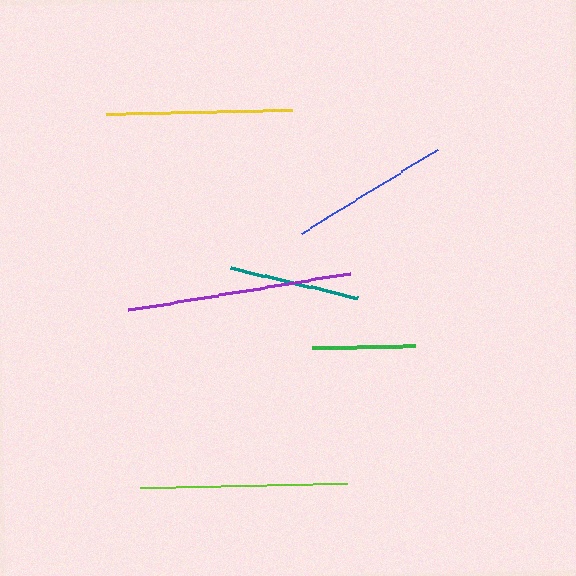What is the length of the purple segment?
The purple segment is approximately 225 pixels long.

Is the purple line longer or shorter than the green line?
The purple line is longer than the green line.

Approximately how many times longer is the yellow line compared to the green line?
The yellow line is approximately 1.8 times the length of the green line.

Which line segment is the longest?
The purple line is the longest at approximately 225 pixels.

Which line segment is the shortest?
The green line is the shortest at approximately 103 pixels.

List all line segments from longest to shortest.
From longest to shortest: purple, lime, yellow, blue, teal, green.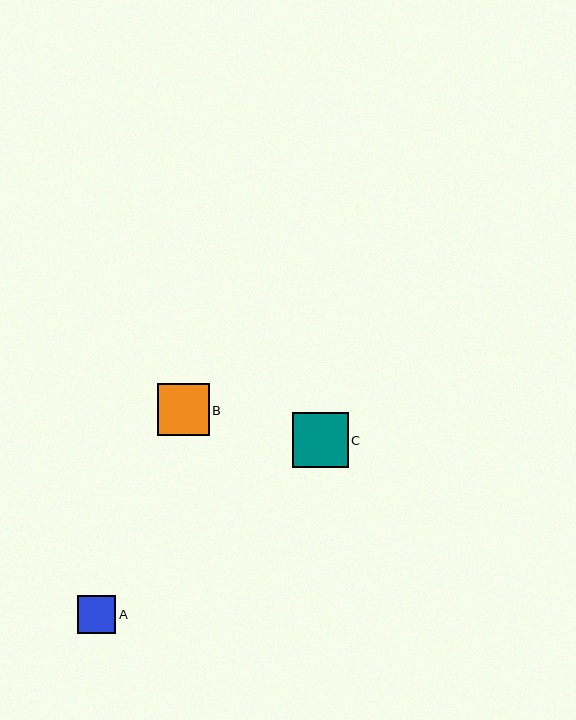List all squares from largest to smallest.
From largest to smallest: C, B, A.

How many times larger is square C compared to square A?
Square C is approximately 1.5 times the size of square A.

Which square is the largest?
Square C is the largest with a size of approximately 55 pixels.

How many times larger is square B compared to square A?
Square B is approximately 1.4 times the size of square A.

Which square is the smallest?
Square A is the smallest with a size of approximately 38 pixels.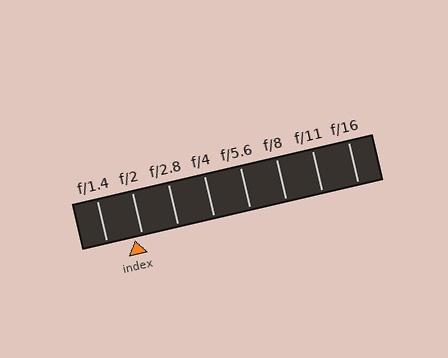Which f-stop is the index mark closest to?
The index mark is closest to f/2.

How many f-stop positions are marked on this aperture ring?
There are 8 f-stop positions marked.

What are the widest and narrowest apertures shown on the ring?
The widest aperture shown is f/1.4 and the narrowest is f/16.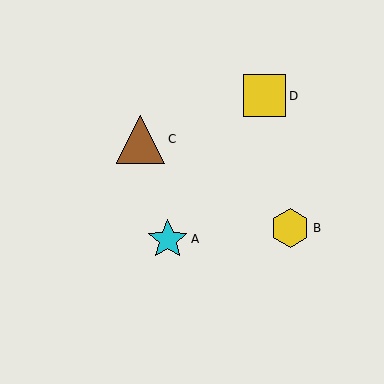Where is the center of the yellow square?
The center of the yellow square is at (265, 96).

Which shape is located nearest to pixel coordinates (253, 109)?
The yellow square (labeled D) at (265, 96) is nearest to that location.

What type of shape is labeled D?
Shape D is a yellow square.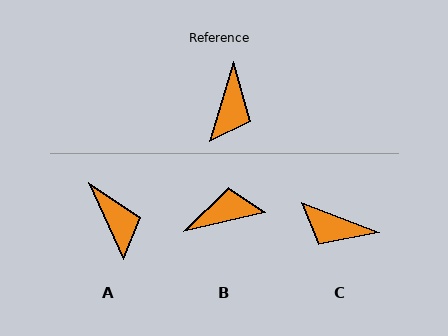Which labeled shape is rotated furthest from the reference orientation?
B, about 120 degrees away.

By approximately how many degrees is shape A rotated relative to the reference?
Approximately 41 degrees counter-clockwise.